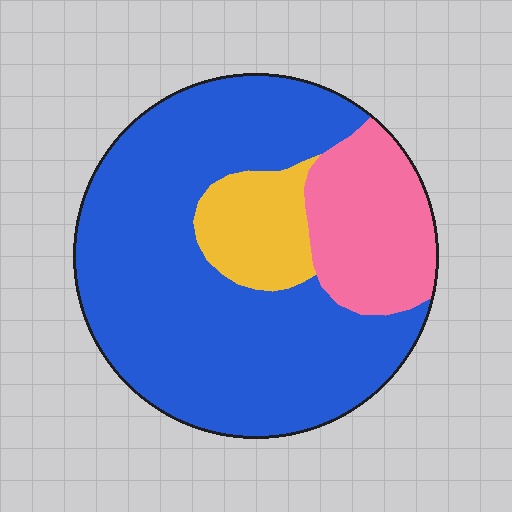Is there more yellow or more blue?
Blue.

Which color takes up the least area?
Yellow, at roughly 10%.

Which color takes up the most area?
Blue, at roughly 70%.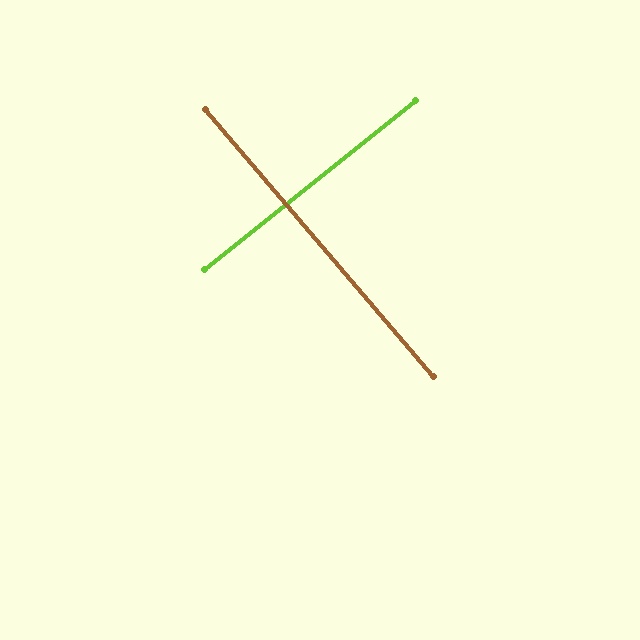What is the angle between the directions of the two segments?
Approximately 88 degrees.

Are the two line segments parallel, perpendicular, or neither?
Perpendicular — they meet at approximately 88°.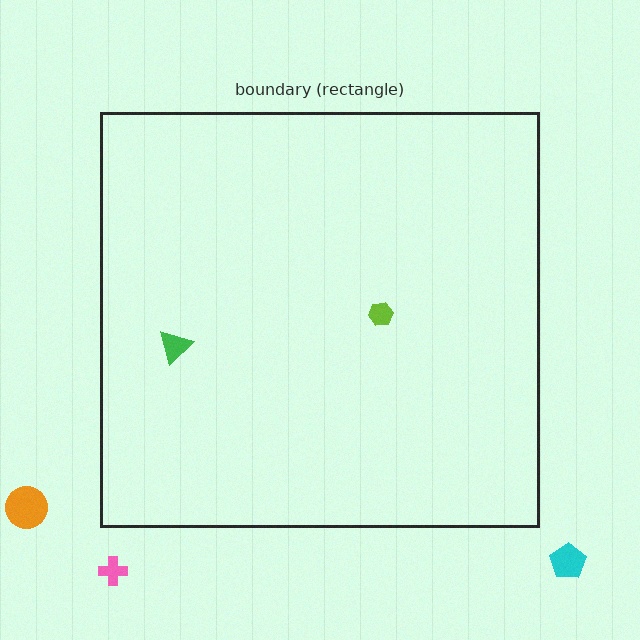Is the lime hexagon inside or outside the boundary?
Inside.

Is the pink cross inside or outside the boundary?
Outside.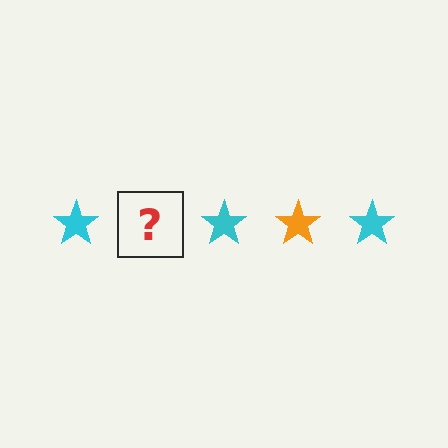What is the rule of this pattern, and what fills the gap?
The rule is that the pattern cycles through cyan, orange stars. The gap should be filled with an orange star.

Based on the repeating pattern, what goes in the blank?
The blank should be an orange star.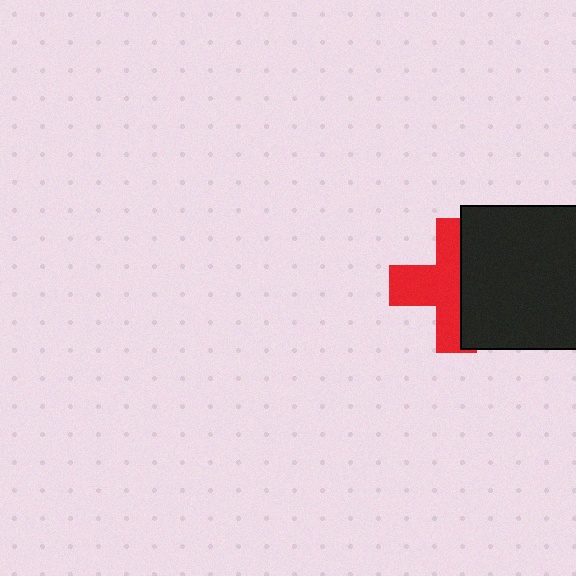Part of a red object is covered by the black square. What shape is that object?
It is a cross.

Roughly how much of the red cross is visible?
About half of it is visible (roughly 55%).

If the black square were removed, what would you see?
You would see the complete red cross.